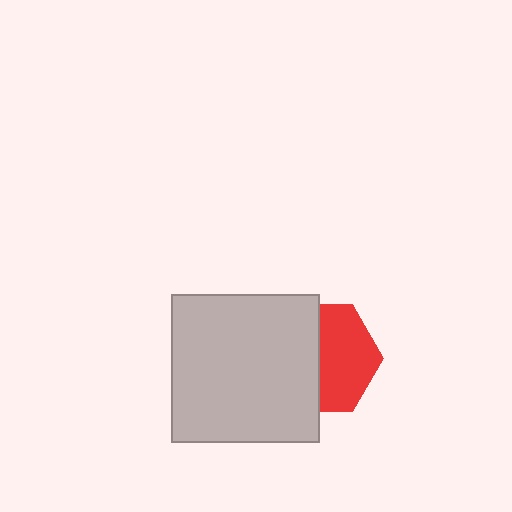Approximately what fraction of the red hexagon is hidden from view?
Roughly 47% of the red hexagon is hidden behind the light gray square.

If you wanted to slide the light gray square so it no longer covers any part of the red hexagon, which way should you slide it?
Slide it left — that is the most direct way to separate the two shapes.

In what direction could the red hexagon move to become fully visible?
The red hexagon could move right. That would shift it out from behind the light gray square entirely.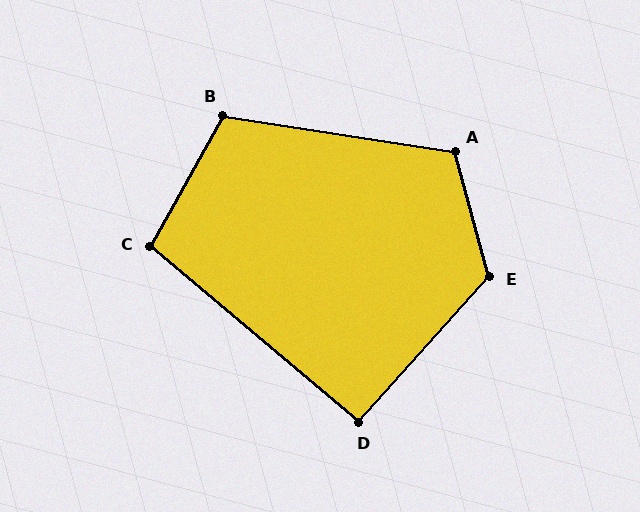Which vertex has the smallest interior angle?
D, at approximately 92 degrees.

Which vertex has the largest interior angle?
E, at approximately 123 degrees.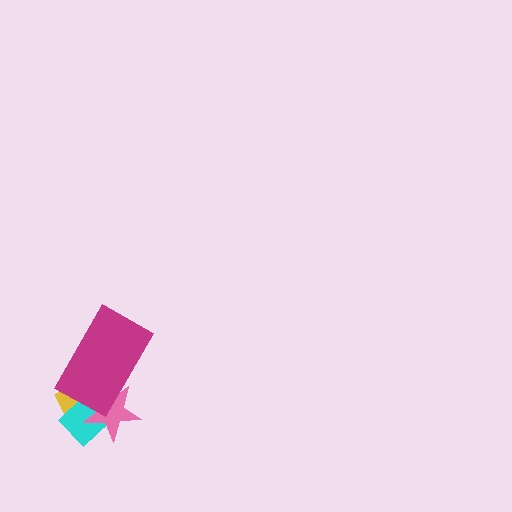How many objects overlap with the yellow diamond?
3 objects overlap with the yellow diamond.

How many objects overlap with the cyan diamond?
3 objects overlap with the cyan diamond.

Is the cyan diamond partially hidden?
Yes, it is partially covered by another shape.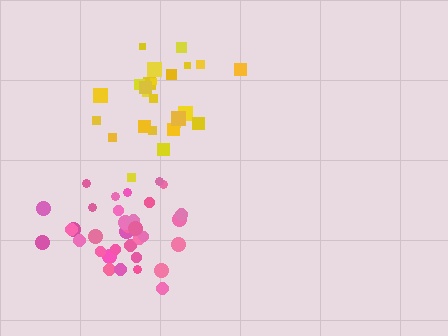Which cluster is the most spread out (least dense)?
Pink.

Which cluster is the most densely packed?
Yellow.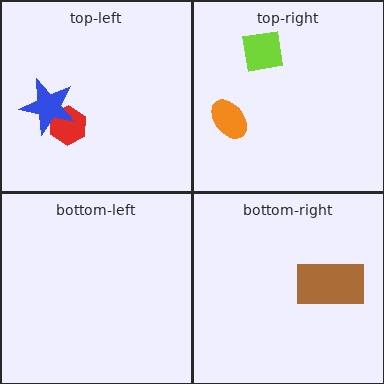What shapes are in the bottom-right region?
The brown rectangle.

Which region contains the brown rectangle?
The bottom-right region.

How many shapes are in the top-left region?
2.